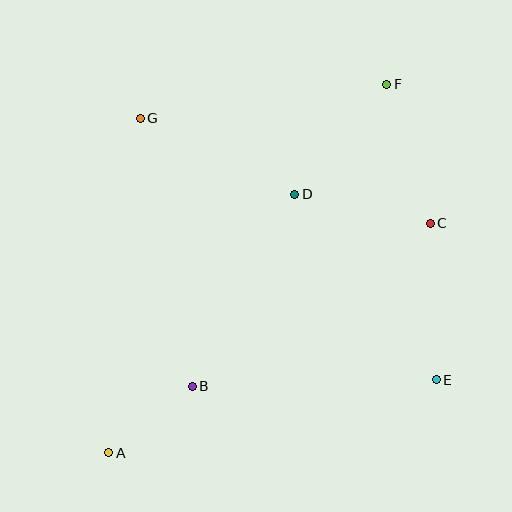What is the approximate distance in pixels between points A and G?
The distance between A and G is approximately 336 pixels.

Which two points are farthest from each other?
Points A and F are farthest from each other.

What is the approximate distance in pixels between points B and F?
The distance between B and F is approximately 359 pixels.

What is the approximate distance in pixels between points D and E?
The distance between D and E is approximately 233 pixels.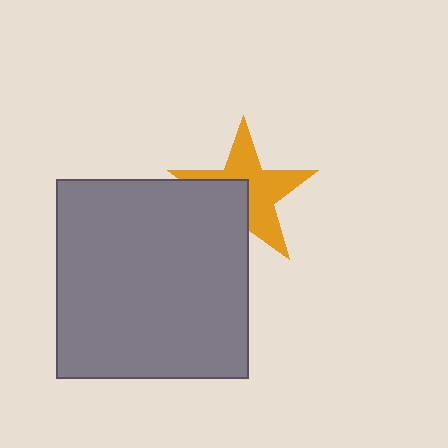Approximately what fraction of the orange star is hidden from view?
Roughly 38% of the orange star is hidden behind the gray rectangle.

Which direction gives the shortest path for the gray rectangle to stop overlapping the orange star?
Moving toward the lower-left gives the shortest separation.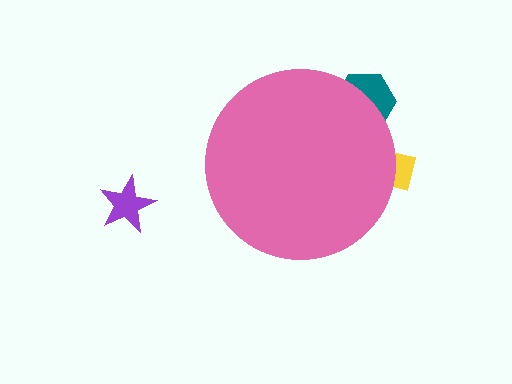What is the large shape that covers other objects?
A pink circle.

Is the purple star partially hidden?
No, the purple star is fully visible.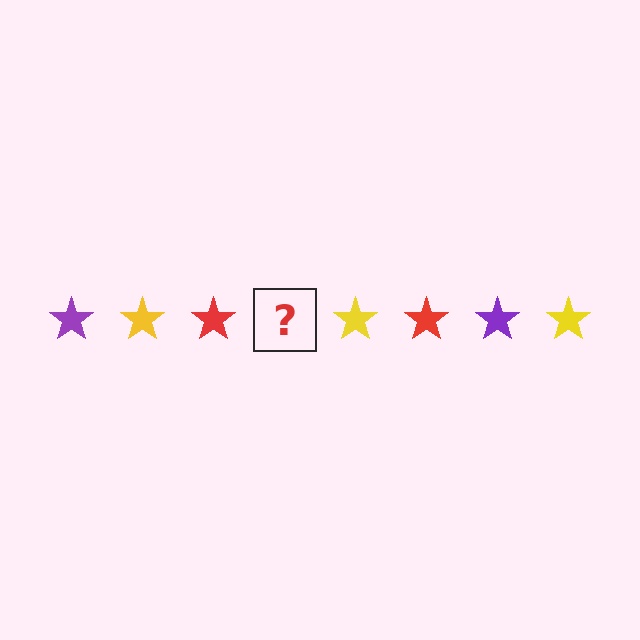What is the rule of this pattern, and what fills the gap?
The rule is that the pattern cycles through purple, yellow, red stars. The gap should be filled with a purple star.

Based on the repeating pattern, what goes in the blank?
The blank should be a purple star.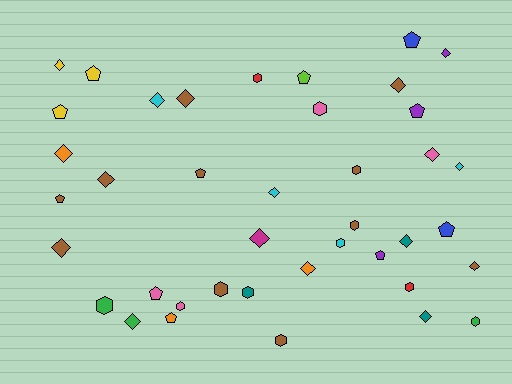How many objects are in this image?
There are 40 objects.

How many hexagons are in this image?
There are 12 hexagons.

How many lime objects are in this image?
There is 1 lime object.